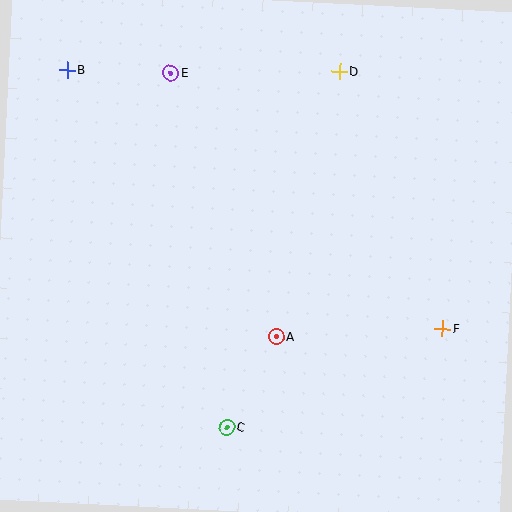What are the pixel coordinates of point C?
Point C is at (227, 427).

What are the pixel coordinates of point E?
Point E is at (171, 73).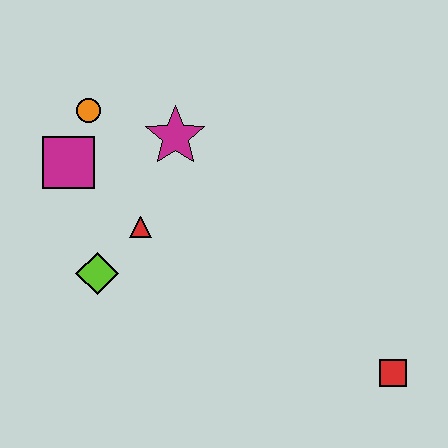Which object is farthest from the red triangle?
The red square is farthest from the red triangle.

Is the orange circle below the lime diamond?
No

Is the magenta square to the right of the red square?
No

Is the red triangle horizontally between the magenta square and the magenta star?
Yes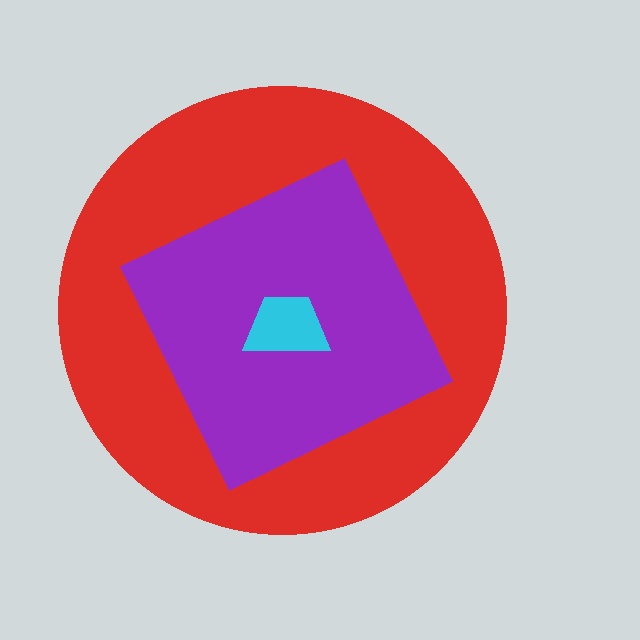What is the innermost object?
The cyan trapezoid.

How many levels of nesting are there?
3.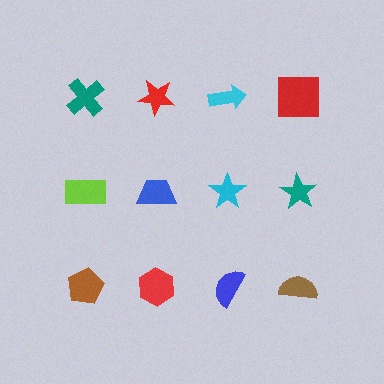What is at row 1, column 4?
A red square.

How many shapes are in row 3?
4 shapes.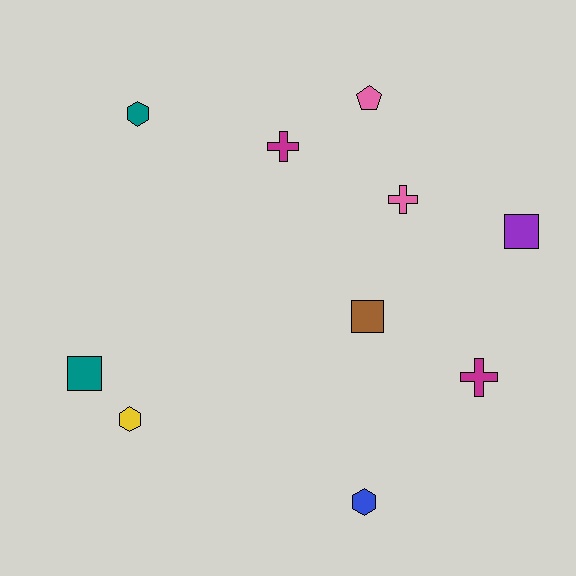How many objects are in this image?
There are 10 objects.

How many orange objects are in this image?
There are no orange objects.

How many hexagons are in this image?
There are 3 hexagons.